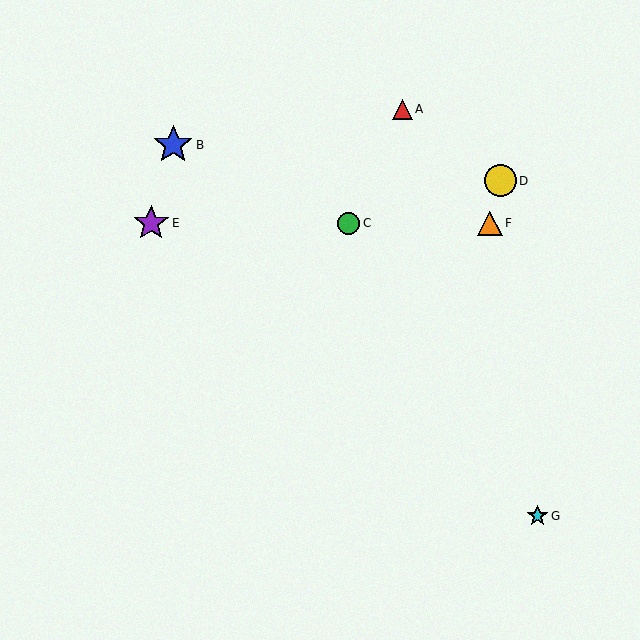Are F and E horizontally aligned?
Yes, both are at y≈223.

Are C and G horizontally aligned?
No, C is at y≈223 and G is at y≈516.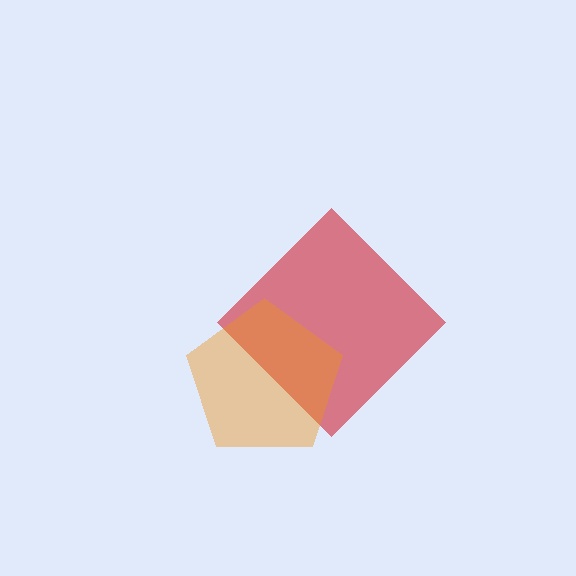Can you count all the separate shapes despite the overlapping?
Yes, there are 2 separate shapes.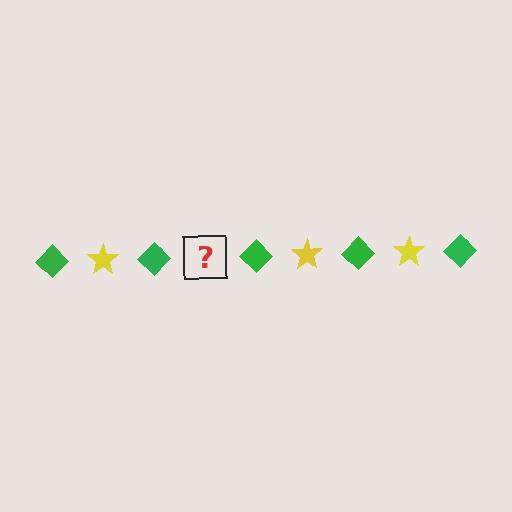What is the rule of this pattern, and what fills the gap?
The rule is that the pattern alternates between green diamond and yellow star. The gap should be filled with a yellow star.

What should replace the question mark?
The question mark should be replaced with a yellow star.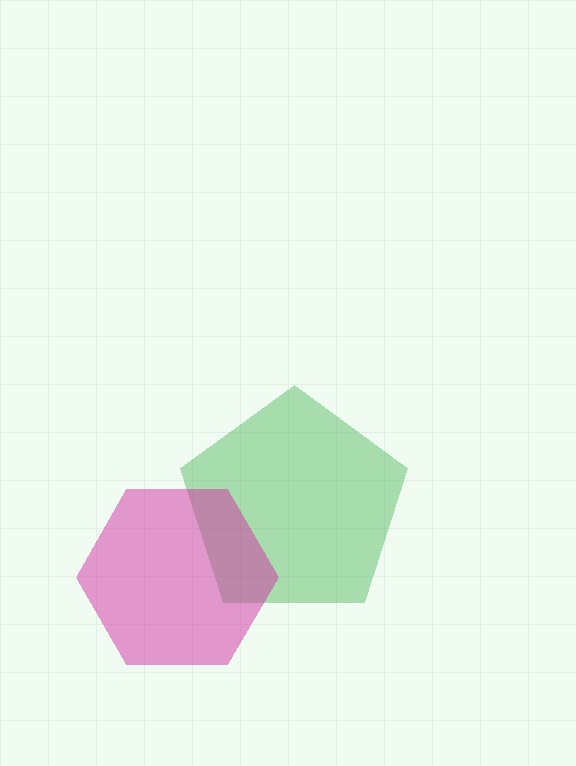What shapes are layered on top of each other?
The layered shapes are: a green pentagon, a magenta hexagon.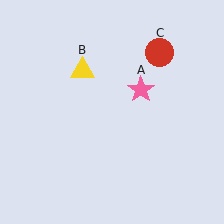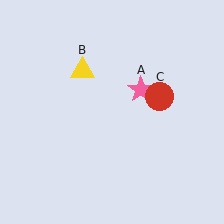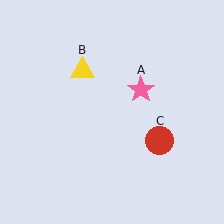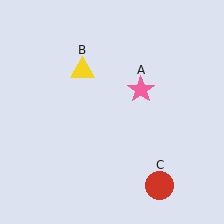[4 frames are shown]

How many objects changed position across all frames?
1 object changed position: red circle (object C).